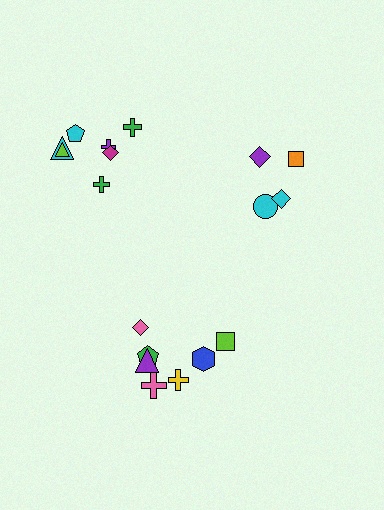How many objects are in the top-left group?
There are 7 objects.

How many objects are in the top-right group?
There are 4 objects.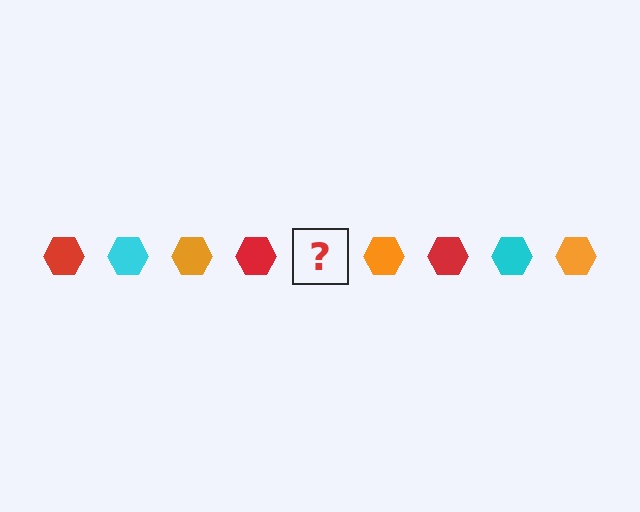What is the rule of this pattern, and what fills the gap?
The rule is that the pattern cycles through red, cyan, orange hexagons. The gap should be filled with a cyan hexagon.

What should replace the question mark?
The question mark should be replaced with a cyan hexagon.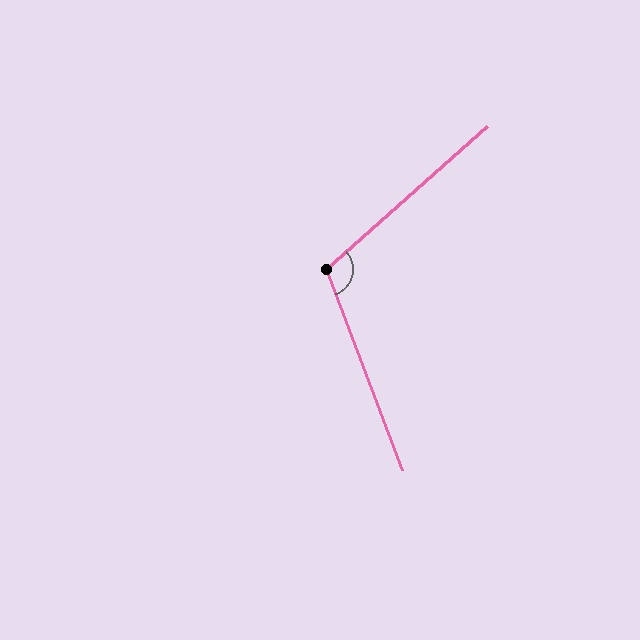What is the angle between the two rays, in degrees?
Approximately 111 degrees.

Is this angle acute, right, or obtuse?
It is obtuse.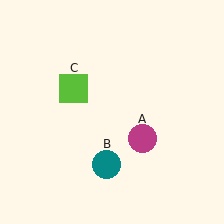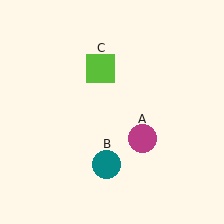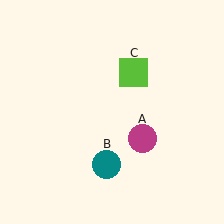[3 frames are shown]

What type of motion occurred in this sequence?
The lime square (object C) rotated clockwise around the center of the scene.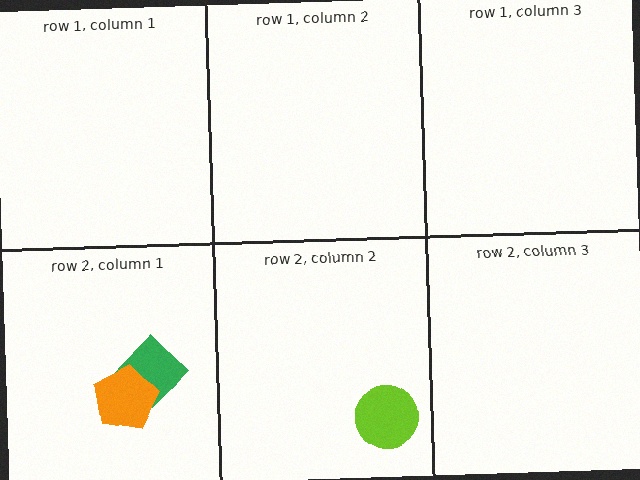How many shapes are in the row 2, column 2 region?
1.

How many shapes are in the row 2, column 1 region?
2.